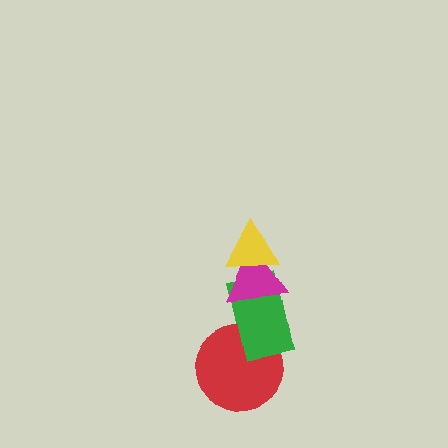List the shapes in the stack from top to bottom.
From top to bottom: the yellow triangle, the magenta triangle, the green rectangle, the red circle.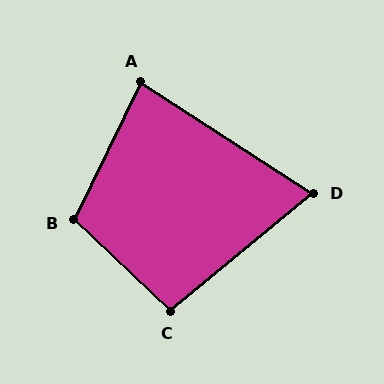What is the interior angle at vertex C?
Approximately 97 degrees (obtuse).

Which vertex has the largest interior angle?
B, at approximately 107 degrees.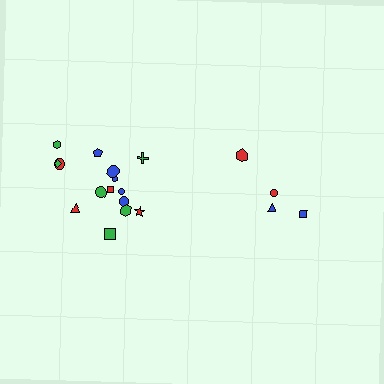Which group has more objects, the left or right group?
The left group.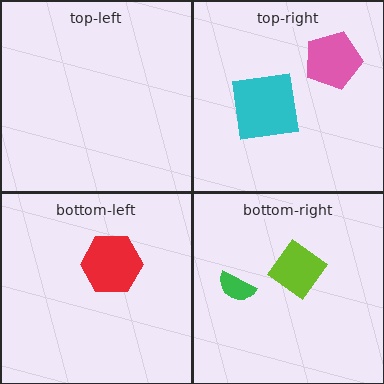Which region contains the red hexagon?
The bottom-left region.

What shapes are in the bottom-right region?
The green semicircle, the lime diamond.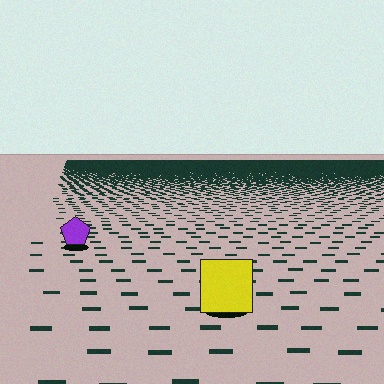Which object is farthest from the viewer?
The purple pentagon is farthest from the viewer. It appears smaller and the ground texture around it is denser.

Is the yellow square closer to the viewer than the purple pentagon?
Yes. The yellow square is closer — you can tell from the texture gradient: the ground texture is coarser near it.